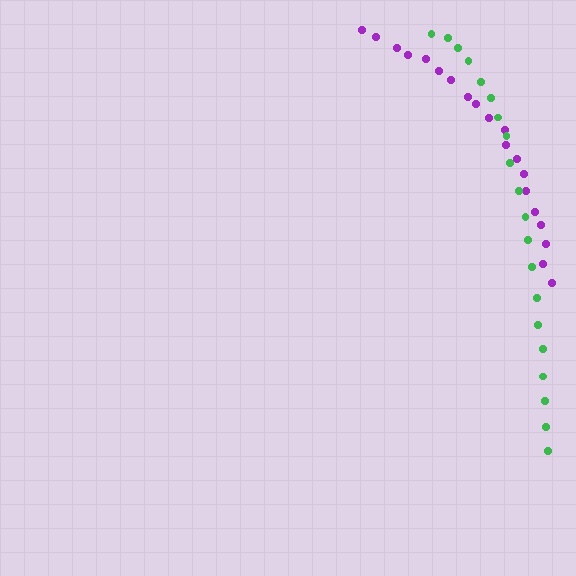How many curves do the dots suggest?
There are 2 distinct paths.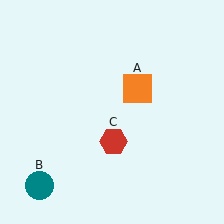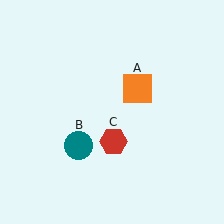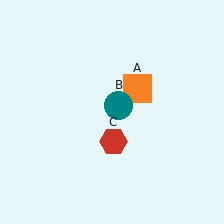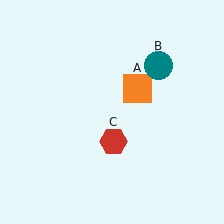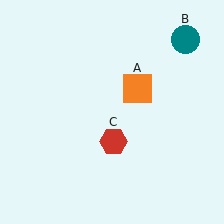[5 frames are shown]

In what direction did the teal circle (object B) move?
The teal circle (object B) moved up and to the right.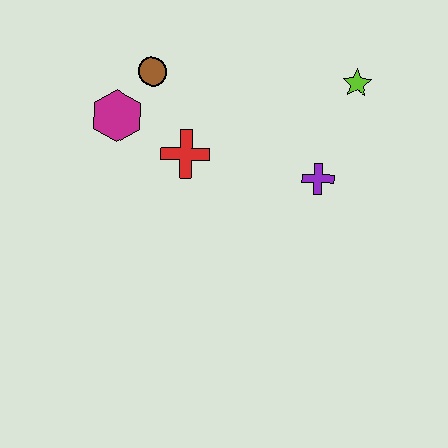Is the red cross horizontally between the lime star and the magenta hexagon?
Yes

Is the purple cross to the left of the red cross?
No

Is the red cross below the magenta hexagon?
Yes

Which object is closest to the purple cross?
The lime star is closest to the purple cross.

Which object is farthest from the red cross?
The lime star is farthest from the red cross.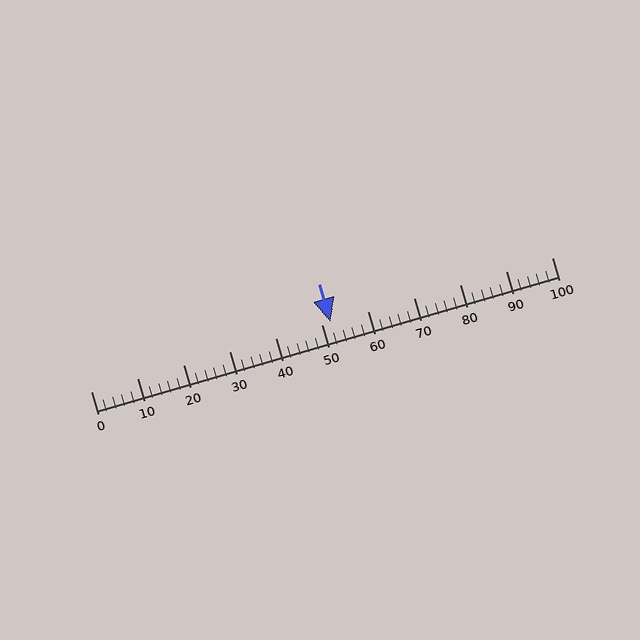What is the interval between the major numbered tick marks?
The major tick marks are spaced 10 units apart.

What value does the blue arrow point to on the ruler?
The blue arrow points to approximately 52.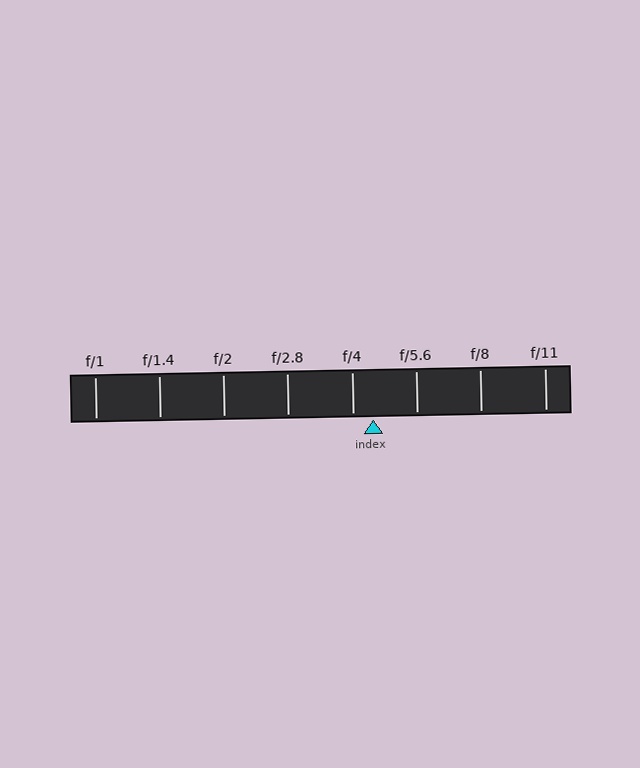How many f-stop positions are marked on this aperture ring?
There are 8 f-stop positions marked.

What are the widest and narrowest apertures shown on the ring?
The widest aperture shown is f/1 and the narrowest is f/11.